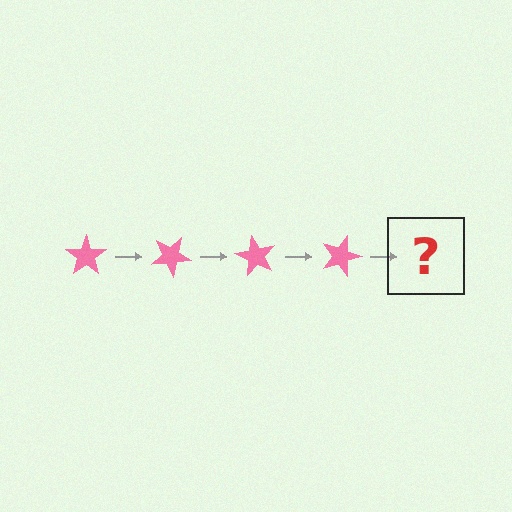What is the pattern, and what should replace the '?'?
The pattern is that the star rotates 30 degrees each step. The '?' should be a pink star rotated 120 degrees.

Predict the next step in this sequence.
The next step is a pink star rotated 120 degrees.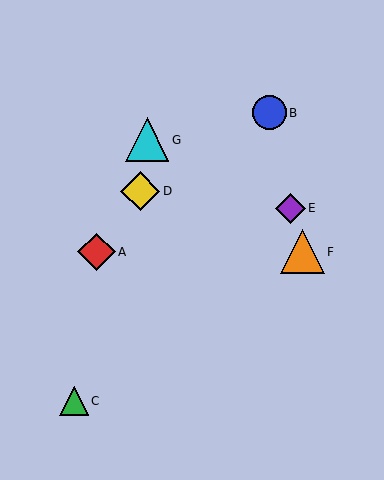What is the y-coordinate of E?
Object E is at y≈208.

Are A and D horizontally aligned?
No, A is at y≈252 and D is at y≈191.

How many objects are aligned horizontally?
2 objects (A, F) are aligned horizontally.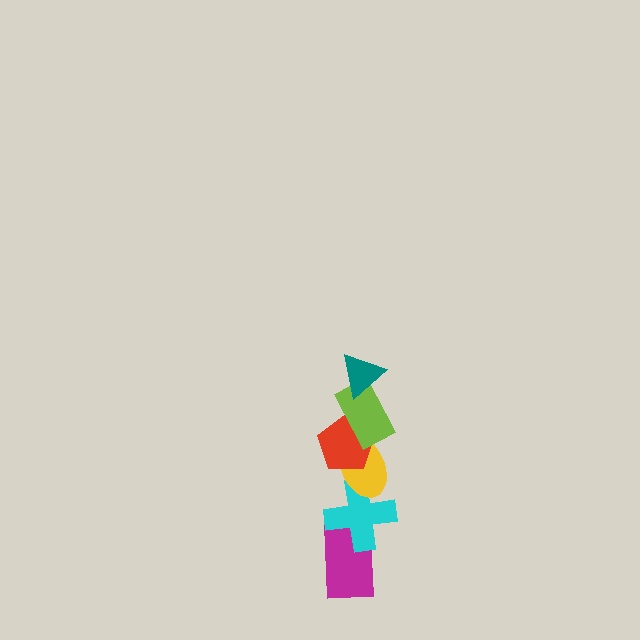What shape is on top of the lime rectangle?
The teal triangle is on top of the lime rectangle.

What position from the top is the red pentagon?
The red pentagon is 3rd from the top.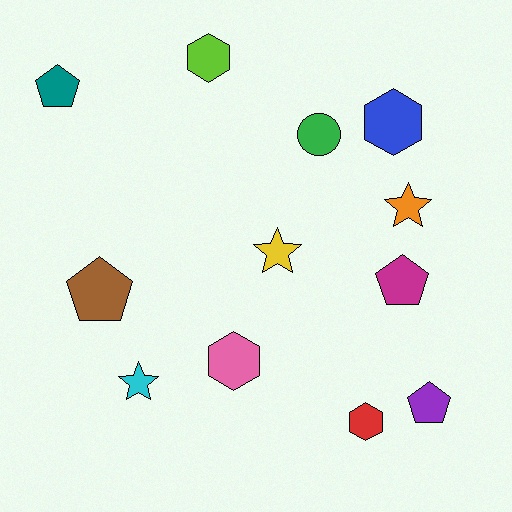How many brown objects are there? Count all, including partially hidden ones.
There is 1 brown object.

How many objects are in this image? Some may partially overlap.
There are 12 objects.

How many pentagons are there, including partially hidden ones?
There are 4 pentagons.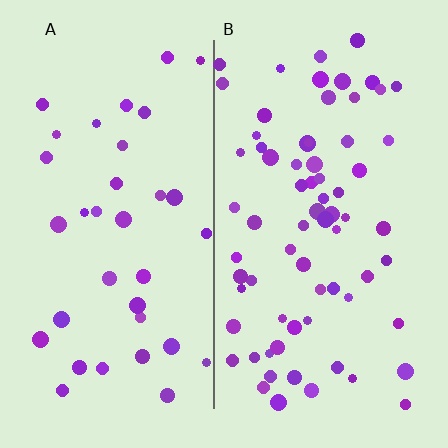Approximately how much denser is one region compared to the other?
Approximately 2.0× — region B over region A.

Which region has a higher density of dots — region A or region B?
B (the right).